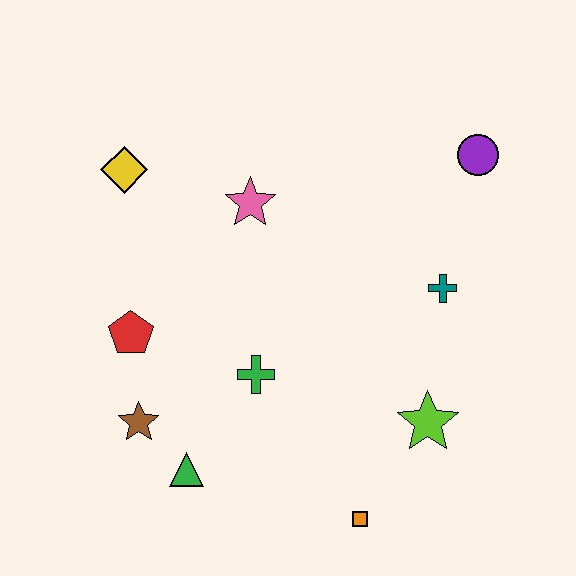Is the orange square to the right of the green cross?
Yes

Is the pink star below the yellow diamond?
Yes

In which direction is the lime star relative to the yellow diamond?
The lime star is to the right of the yellow diamond.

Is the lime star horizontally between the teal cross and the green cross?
Yes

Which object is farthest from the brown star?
The purple circle is farthest from the brown star.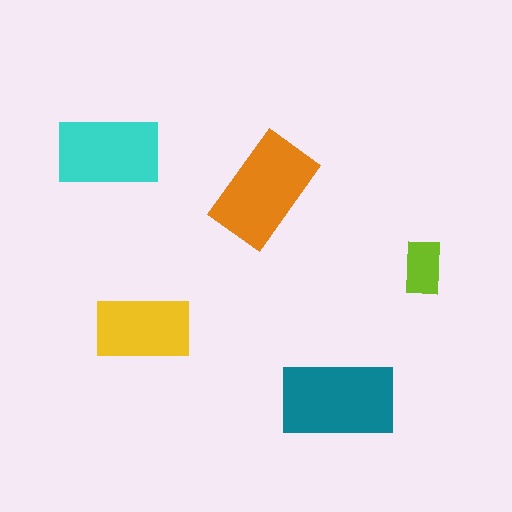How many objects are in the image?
There are 5 objects in the image.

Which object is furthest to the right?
The lime rectangle is rightmost.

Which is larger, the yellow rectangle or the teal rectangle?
The teal one.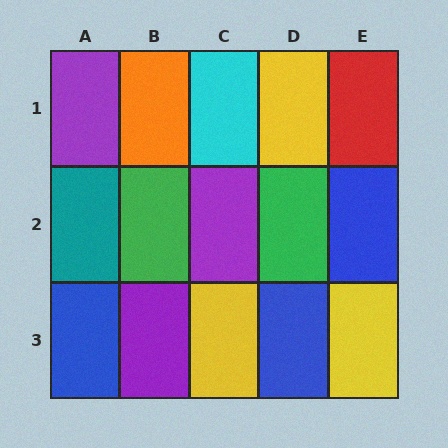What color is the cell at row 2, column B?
Green.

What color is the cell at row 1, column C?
Cyan.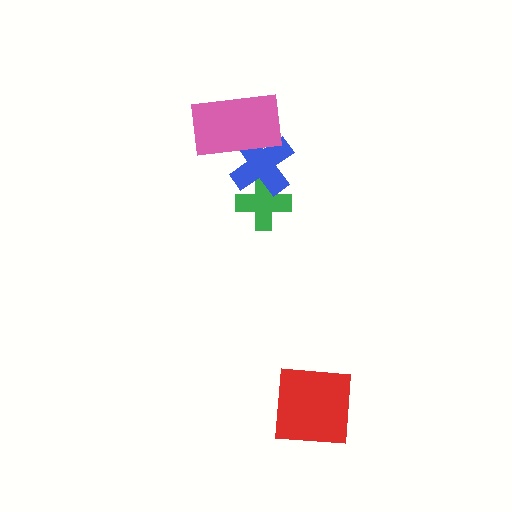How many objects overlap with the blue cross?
2 objects overlap with the blue cross.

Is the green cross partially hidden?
Yes, it is partially covered by another shape.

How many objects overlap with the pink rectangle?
1 object overlaps with the pink rectangle.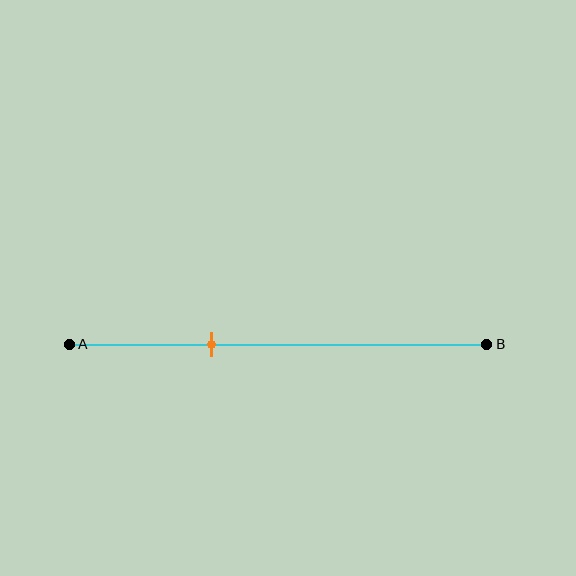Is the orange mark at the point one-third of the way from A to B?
Yes, the mark is approximately at the one-third point.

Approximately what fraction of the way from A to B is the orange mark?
The orange mark is approximately 35% of the way from A to B.